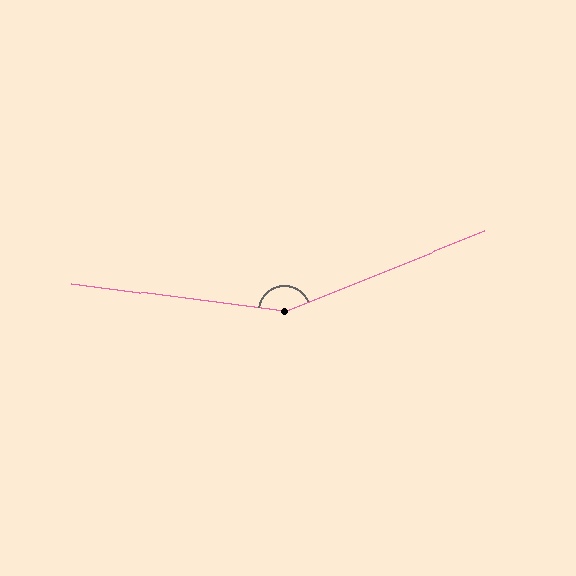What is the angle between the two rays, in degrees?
Approximately 151 degrees.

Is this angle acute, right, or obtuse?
It is obtuse.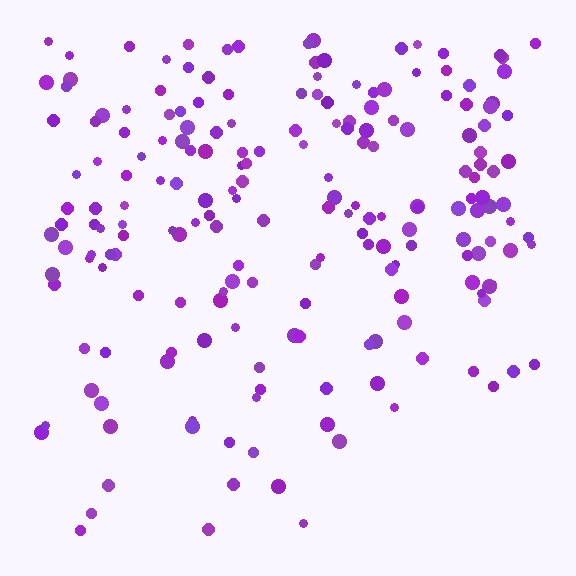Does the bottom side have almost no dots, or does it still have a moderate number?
Still a moderate number, just noticeably fewer than the top.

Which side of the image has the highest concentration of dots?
The top.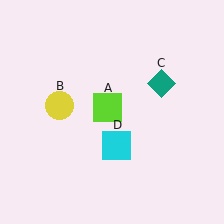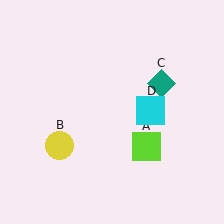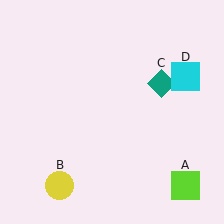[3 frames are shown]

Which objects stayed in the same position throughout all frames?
Teal diamond (object C) remained stationary.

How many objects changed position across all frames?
3 objects changed position: lime square (object A), yellow circle (object B), cyan square (object D).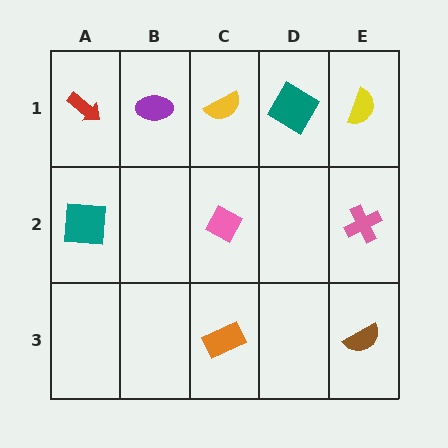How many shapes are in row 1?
5 shapes.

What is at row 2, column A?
A teal square.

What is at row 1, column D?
A teal diamond.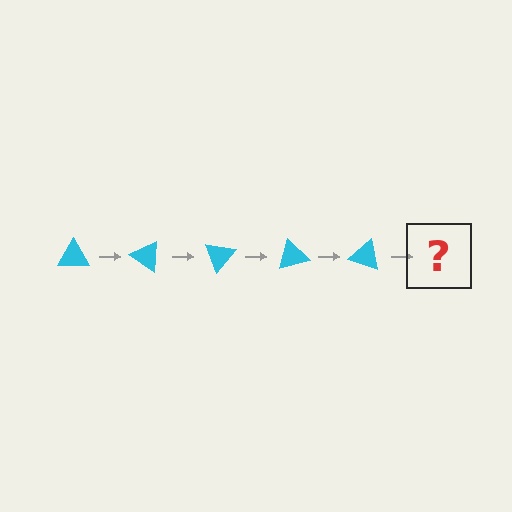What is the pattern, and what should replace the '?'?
The pattern is that the triangle rotates 35 degrees each step. The '?' should be a cyan triangle rotated 175 degrees.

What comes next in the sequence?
The next element should be a cyan triangle rotated 175 degrees.